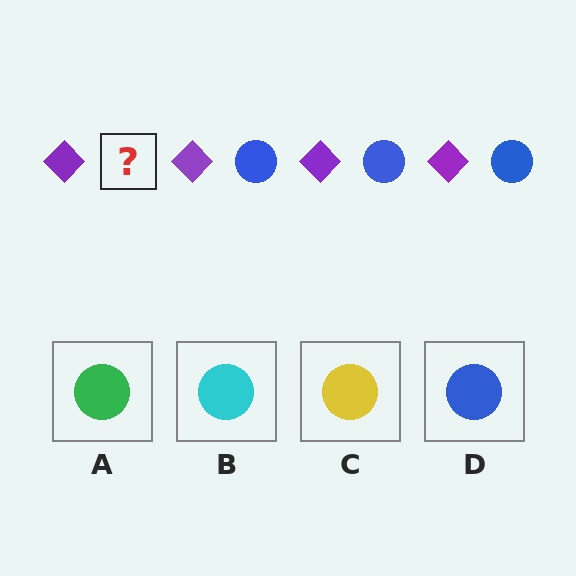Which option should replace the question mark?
Option D.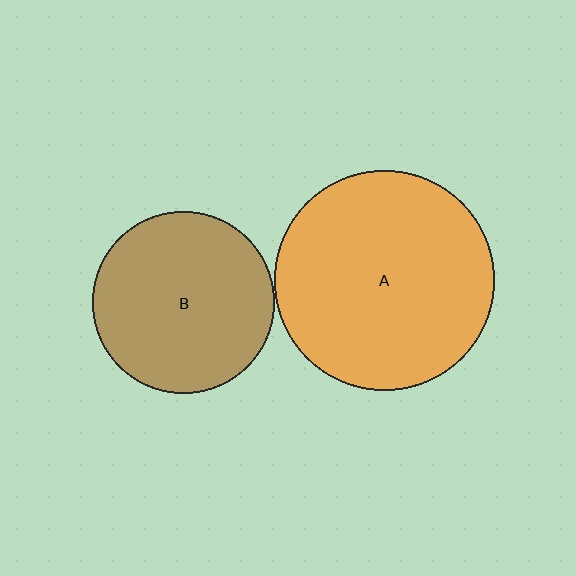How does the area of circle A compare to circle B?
Approximately 1.5 times.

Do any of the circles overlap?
No, none of the circles overlap.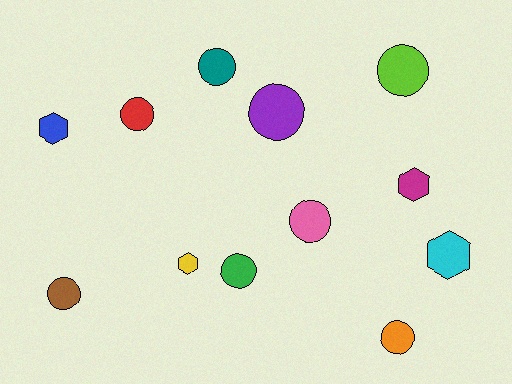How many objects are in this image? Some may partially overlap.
There are 12 objects.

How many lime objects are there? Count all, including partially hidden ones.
There is 1 lime object.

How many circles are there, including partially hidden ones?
There are 8 circles.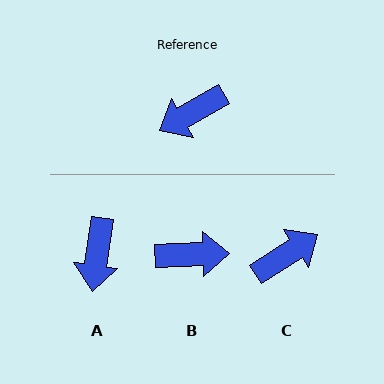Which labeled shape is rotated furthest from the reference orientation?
C, about 177 degrees away.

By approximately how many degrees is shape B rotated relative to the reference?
Approximately 152 degrees counter-clockwise.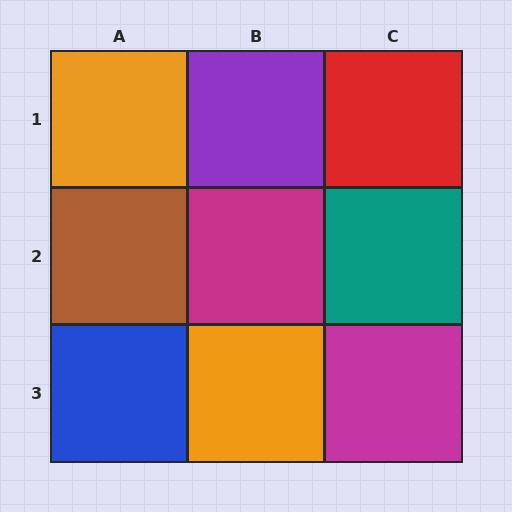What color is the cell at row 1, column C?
Red.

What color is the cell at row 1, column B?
Purple.